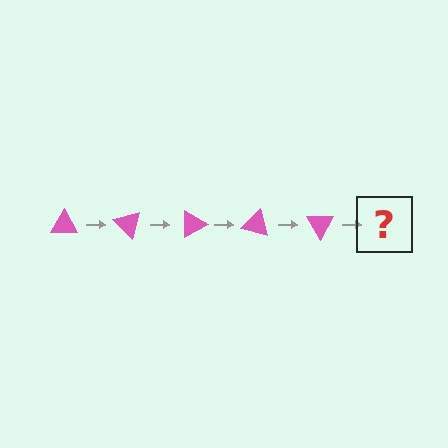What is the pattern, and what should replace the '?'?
The pattern is that the triangle rotates 45 degrees each step. The '?' should be a pink triangle rotated 225 degrees.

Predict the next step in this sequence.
The next step is a pink triangle rotated 225 degrees.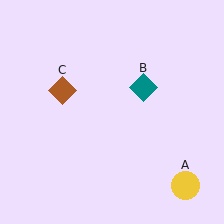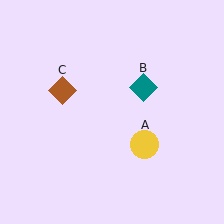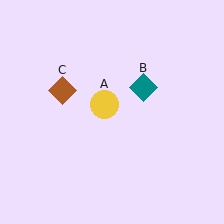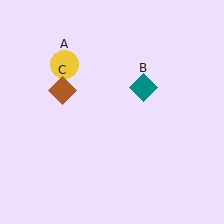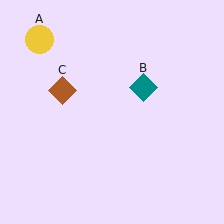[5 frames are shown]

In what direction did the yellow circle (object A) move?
The yellow circle (object A) moved up and to the left.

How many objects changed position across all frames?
1 object changed position: yellow circle (object A).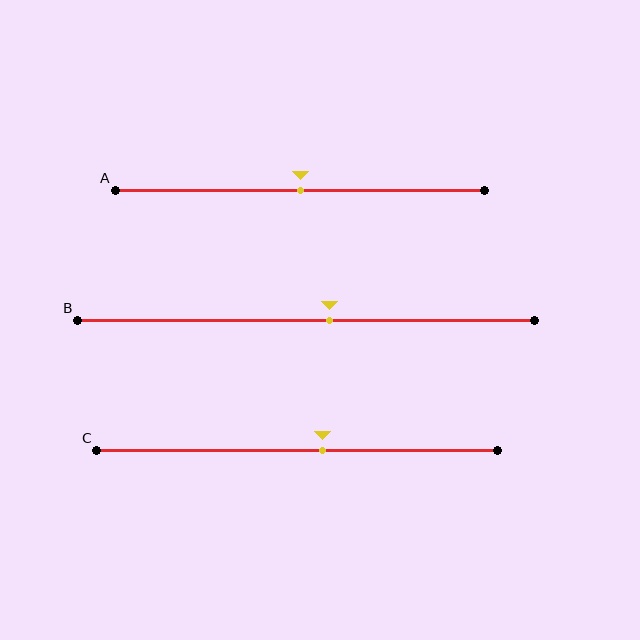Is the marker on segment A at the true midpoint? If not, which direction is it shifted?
Yes, the marker on segment A is at the true midpoint.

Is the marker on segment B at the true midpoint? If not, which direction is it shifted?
No, the marker on segment B is shifted to the right by about 5% of the segment length.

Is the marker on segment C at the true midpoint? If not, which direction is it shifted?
No, the marker on segment C is shifted to the right by about 6% of the segment length.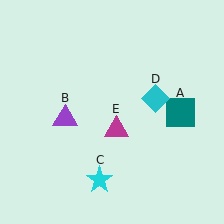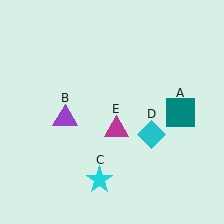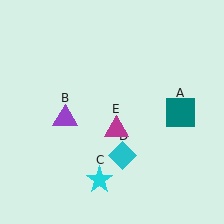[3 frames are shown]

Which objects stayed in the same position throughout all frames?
Teal square (object A) and purple triangle (object B) and cyan star (object C) and magenta triangle (object E) remained stationary.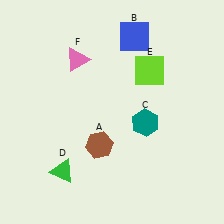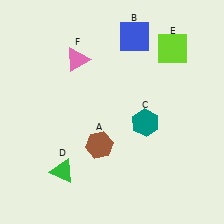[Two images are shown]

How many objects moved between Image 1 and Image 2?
1 object moved between the two images.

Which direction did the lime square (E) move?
The lime square (E) moved right.